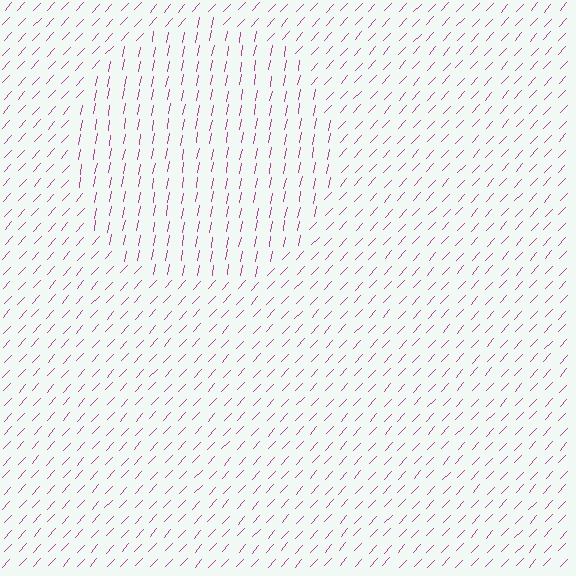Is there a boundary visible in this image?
Yes, there is a texture boundary formed by a change in line orientation.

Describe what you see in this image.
The image is filled with small magenta line segments. A circle region in the image has lines oriented differently from the surrounding lines, creating a visible texture boundary.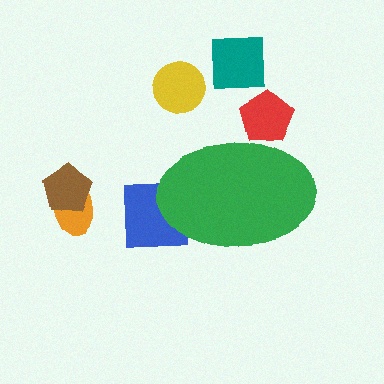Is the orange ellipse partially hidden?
No, the orange ellipse is fully visible.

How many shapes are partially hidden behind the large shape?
2 shapes are partially hidden.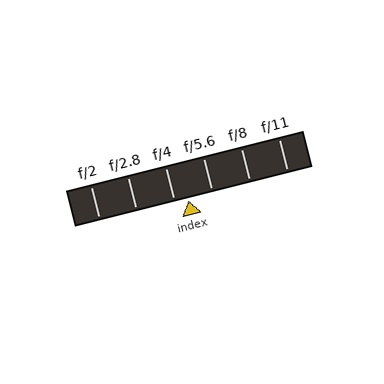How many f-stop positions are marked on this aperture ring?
There are 6 f-stop positions marked.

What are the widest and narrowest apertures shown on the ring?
The widest aperture shown is f/2 and the narrowest is f/11.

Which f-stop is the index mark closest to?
The index mark is closest to f/4.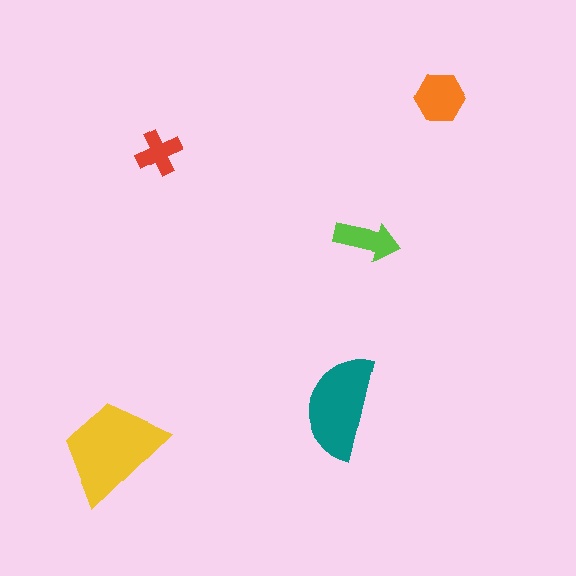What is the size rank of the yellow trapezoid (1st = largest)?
1st.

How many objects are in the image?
There are 5 objects in the image.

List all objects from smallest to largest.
The red cross, the lime arrow, the orange hexagon, the teal semicircle, the yellow trapezoid.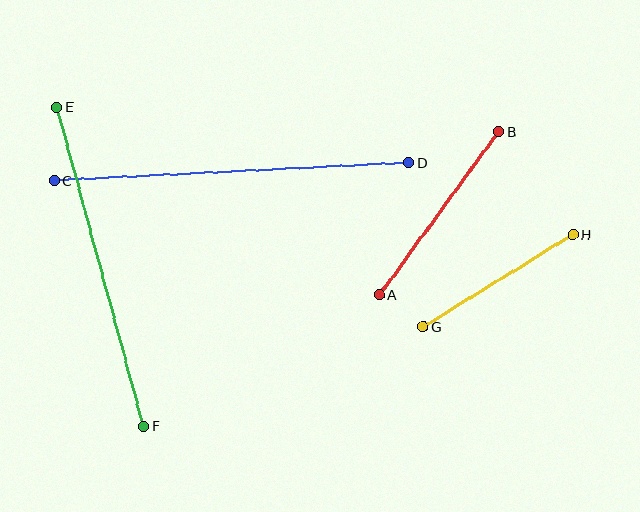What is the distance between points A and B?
The distance is approximately 202 pixels.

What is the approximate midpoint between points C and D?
The midpoint is at approximately (232, 172) pixels.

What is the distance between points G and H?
The distance is approximately 175 pixels.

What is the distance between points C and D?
The distance is approximately 355 pixels.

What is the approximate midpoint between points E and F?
The midpoint is at approximately (100, 266) pixels.